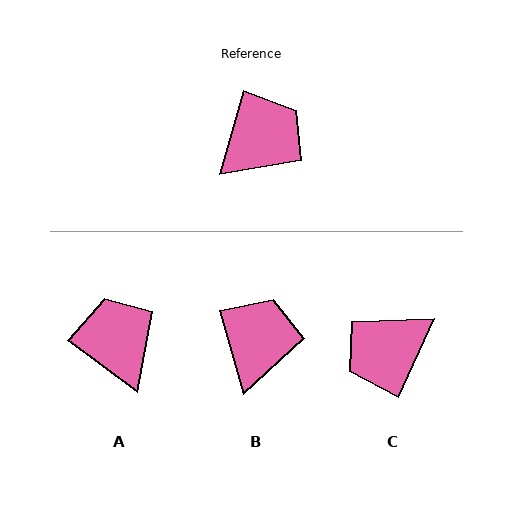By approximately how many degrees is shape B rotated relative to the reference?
Approximately 32 degrees counter-clockwise.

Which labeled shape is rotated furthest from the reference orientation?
C, about 172 degrees away.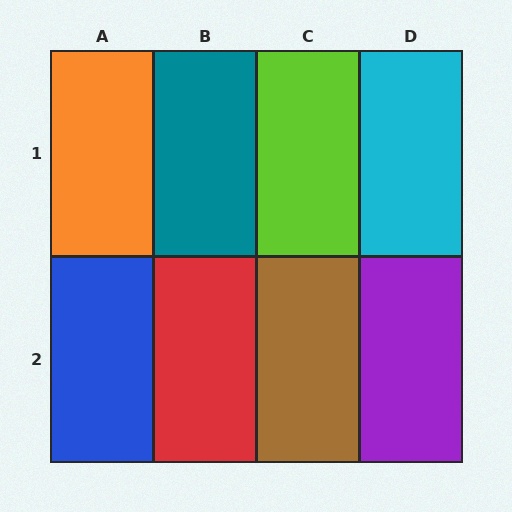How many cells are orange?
1 cell is orange.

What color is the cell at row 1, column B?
Teal.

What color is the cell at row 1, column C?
Lime.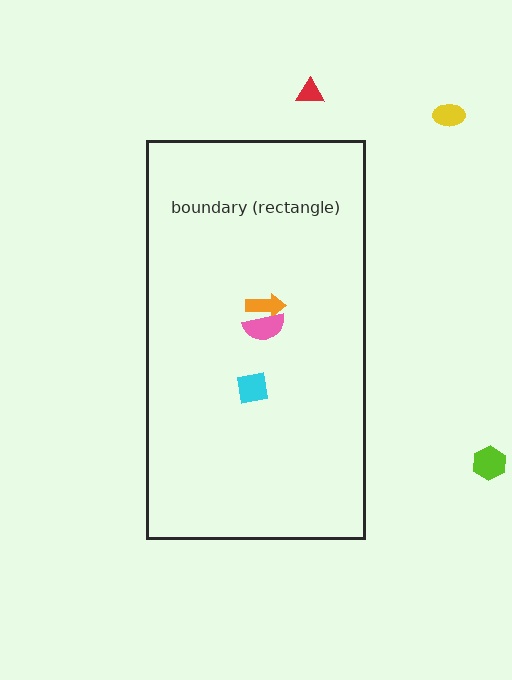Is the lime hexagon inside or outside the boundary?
Outside.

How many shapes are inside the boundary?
3 inside, 3 outside.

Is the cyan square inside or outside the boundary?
Inside.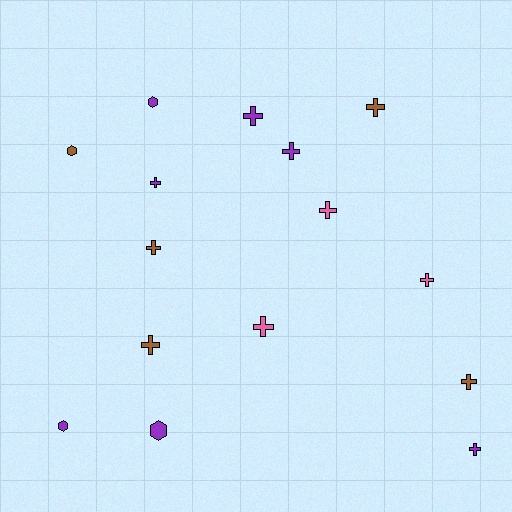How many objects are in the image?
There are 15 objects.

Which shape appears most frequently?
Cross, with 11 objects.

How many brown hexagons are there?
There is 1 brown hexagon.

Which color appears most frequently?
Purple, with 7 objects.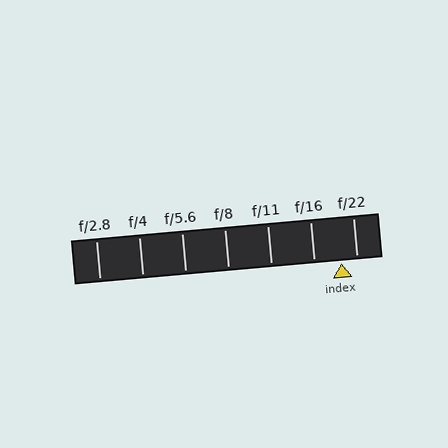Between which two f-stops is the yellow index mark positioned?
The index mark is between f/16 and f/22.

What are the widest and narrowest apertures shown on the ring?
The widest aperture shown is f/2.8 and the narrowest is f/22.